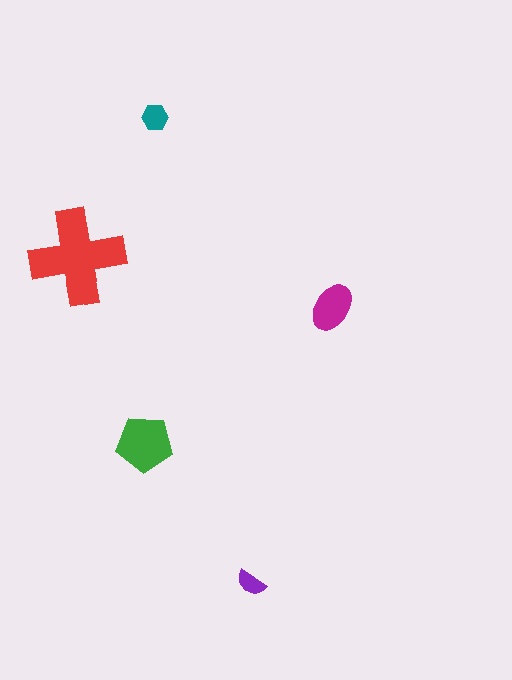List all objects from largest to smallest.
The red cross, the green pentagon, the magenta ellipse, the teal hexagon, the purple semicircle.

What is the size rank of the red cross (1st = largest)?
1st.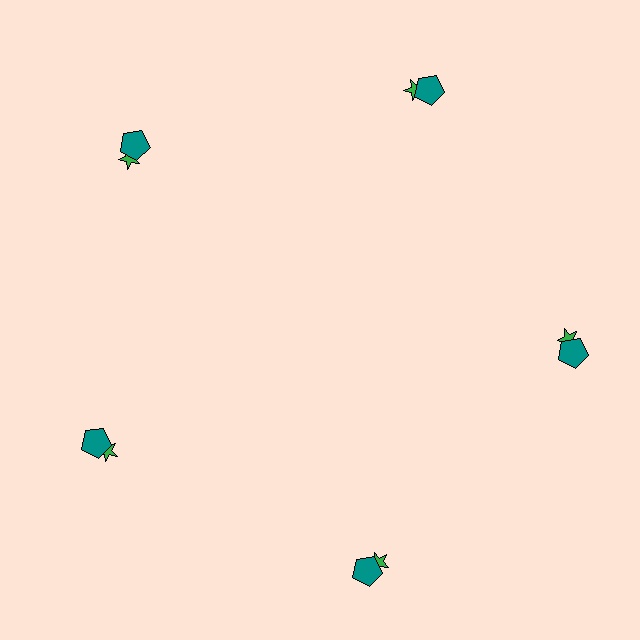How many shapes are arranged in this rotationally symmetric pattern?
There are 10 shapes, arranged in 5 groups of 2.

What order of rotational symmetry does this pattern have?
This pattern has 5-fold rotational symmetry.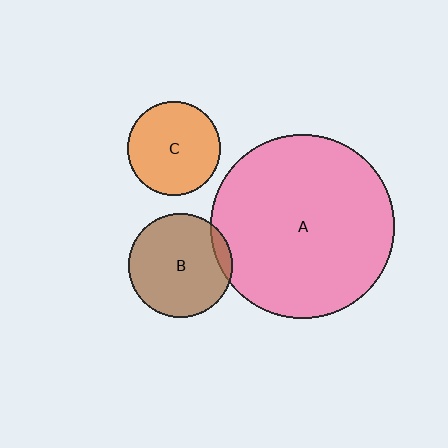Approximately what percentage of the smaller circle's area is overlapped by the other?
Approximately 10%.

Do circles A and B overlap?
Yes.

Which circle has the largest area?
Circle A (pink).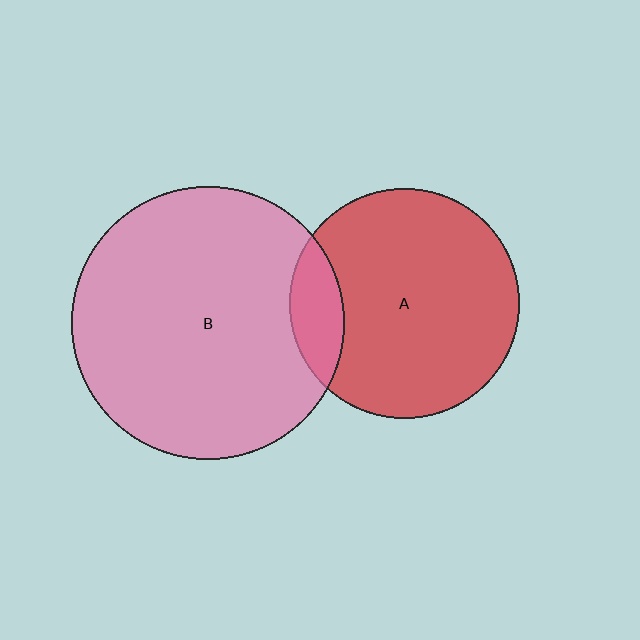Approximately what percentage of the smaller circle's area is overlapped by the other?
Approximately 15%.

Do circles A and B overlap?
Yes.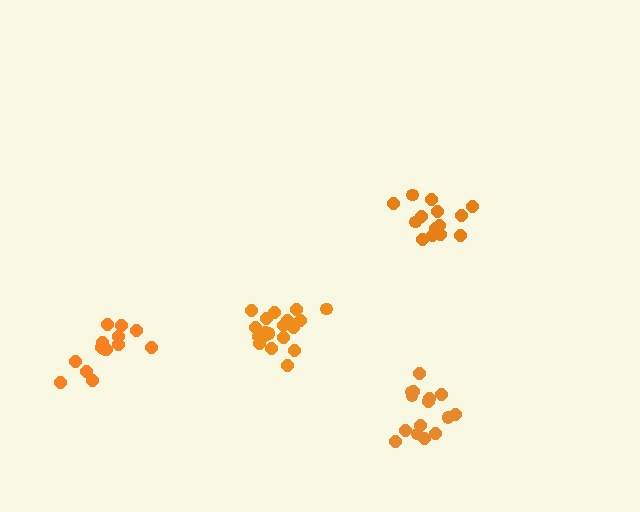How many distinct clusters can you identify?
There are 4 distinct clusters.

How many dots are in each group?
Group 1: 19 dots, Group 2: 14 dots, Group 3: 15 dots, Group 4: 15 dots (63 total).